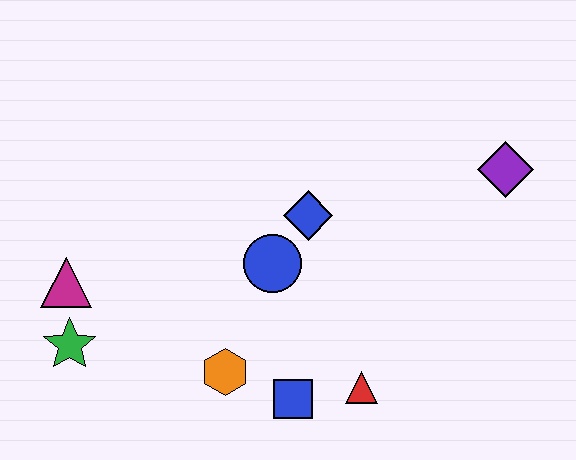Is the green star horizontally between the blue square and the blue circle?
No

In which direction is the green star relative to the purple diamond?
The green star is to the left of the purple diamond.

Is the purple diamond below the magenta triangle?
No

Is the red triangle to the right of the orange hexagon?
Yes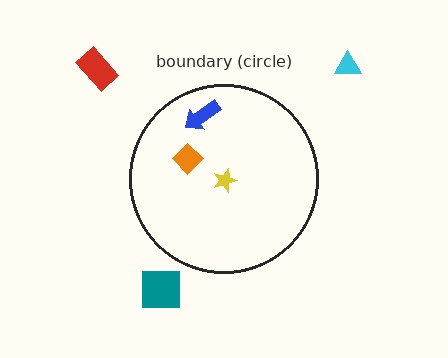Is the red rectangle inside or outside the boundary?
Outside.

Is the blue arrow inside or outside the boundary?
Inside.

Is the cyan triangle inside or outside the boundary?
Outside.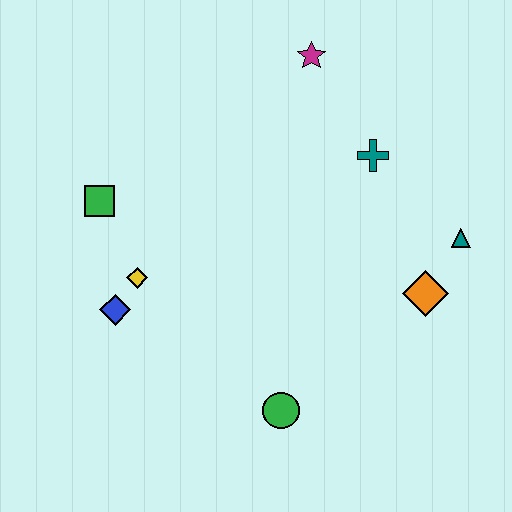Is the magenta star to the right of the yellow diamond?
Yes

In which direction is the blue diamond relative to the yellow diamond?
The blue diamond is below the yellow diamond.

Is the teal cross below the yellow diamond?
No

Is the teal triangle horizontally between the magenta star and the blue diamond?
No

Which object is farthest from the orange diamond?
The green square is farthest from the orange diamond.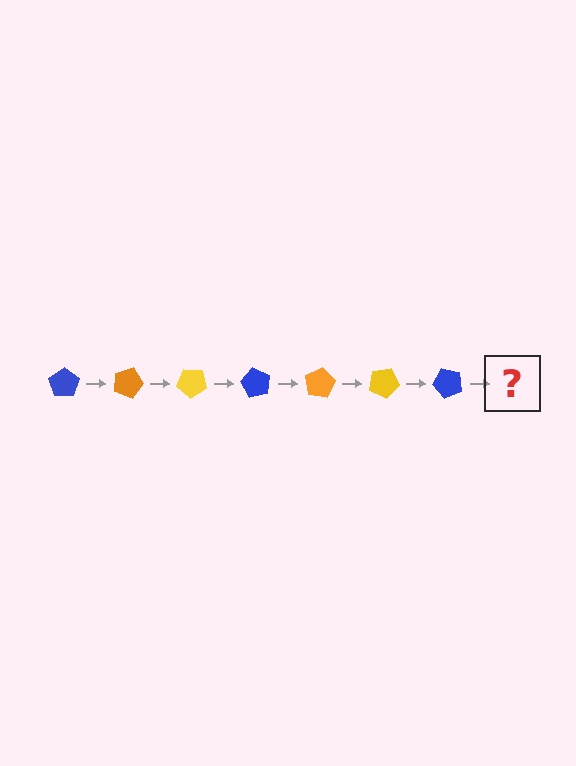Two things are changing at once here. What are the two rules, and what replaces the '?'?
The two rules are that it rotates 20 degrees each step and the color cycles through blue, orange, and yellow. The '?' should be an orange pentagon, rotated 140 degrees from the start.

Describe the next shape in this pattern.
It should be an orange pentagon, rotated 140 degrees from the start.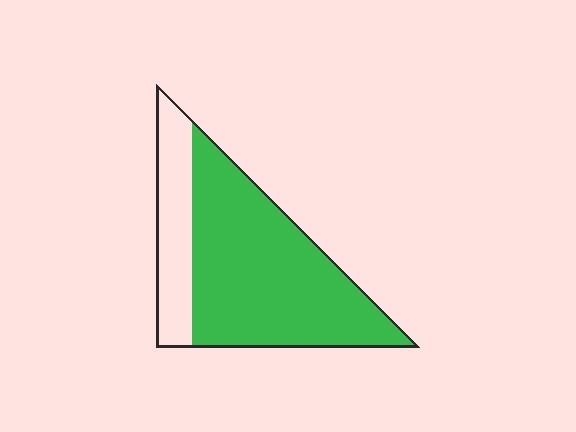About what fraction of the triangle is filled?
About three quarters (3/4).